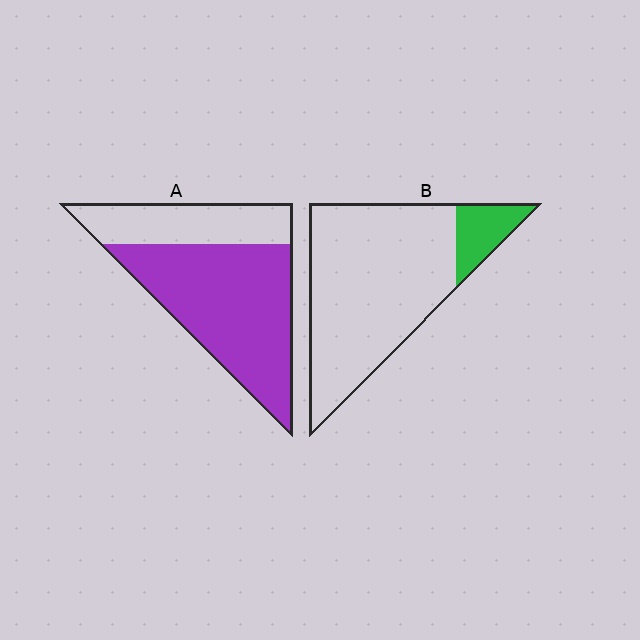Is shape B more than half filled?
No.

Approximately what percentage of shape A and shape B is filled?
A is approximately 70% and B is approximately 15%.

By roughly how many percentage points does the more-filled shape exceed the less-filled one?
By roughly 55 percentage points (A over B).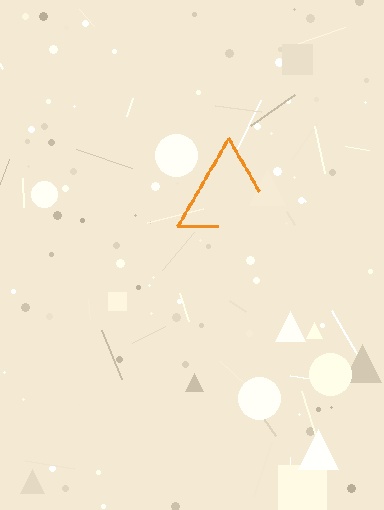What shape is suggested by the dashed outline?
The dashed outline suggests a triangle.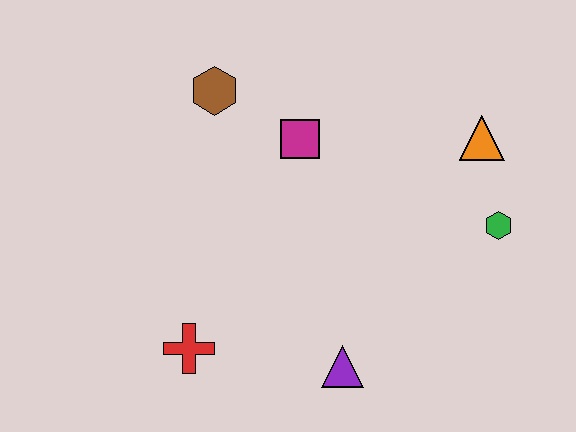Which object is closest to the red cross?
The purple triangle is closest to the red cross.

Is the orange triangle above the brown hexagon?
No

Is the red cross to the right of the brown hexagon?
No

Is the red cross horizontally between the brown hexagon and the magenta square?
No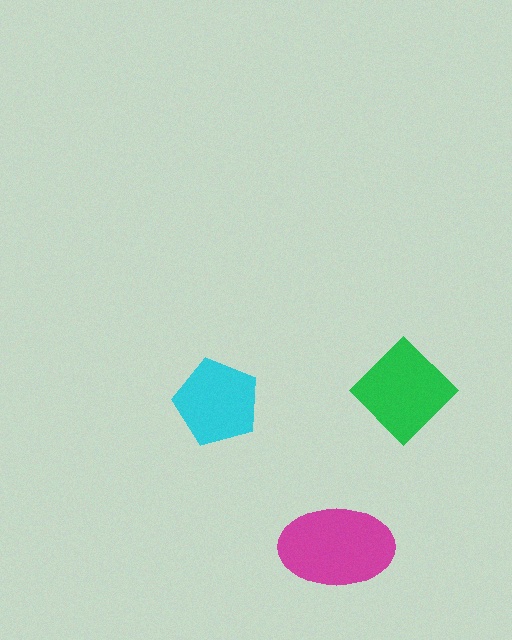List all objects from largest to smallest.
The magenta ellipse, the green diamond, the cyan pentagon.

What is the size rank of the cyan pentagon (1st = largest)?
3rd.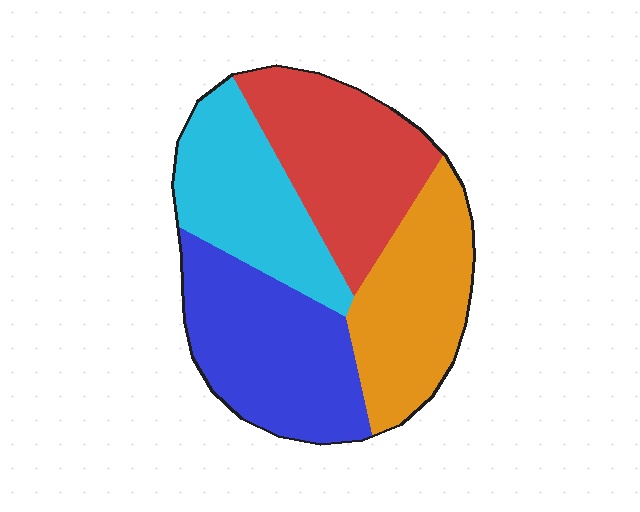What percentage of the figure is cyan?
Cyan takes up about one fifth (1/5) of the figure.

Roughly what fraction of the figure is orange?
Orange covers about 25% of the figure.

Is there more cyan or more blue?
Blue.